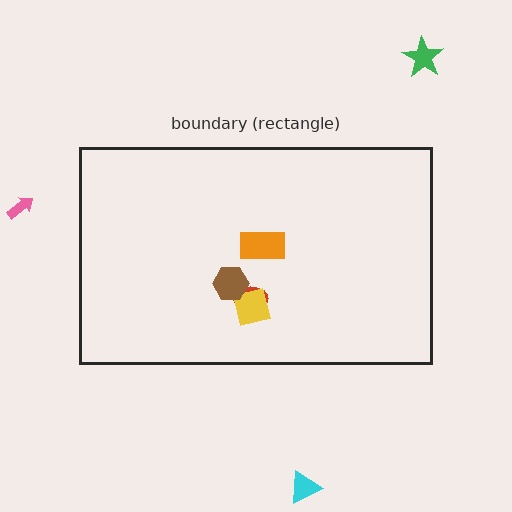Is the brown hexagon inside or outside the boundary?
Inside.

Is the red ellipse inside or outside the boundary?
Inside.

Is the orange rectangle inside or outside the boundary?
Inside.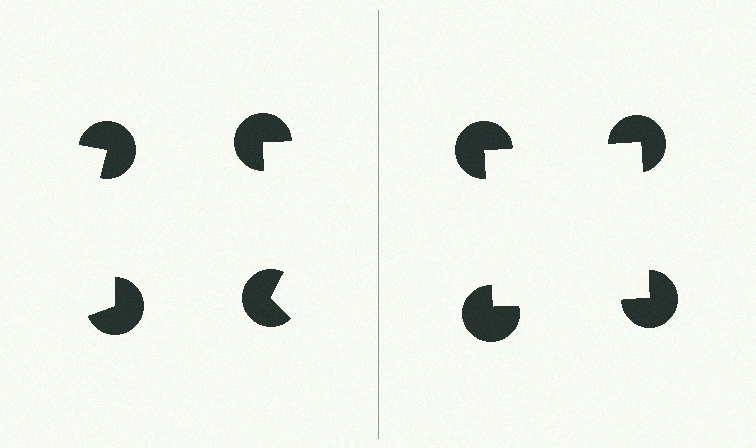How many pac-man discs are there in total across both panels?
8 — 4 on each side.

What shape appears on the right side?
An illusory square.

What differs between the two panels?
The pac-man discs are positioned identically on both sides; only the wedge orientations differ. On the right they align to a square; on the left they are misaligned.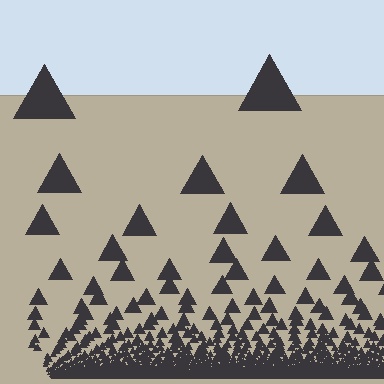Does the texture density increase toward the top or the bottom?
Density increases toward the bottom.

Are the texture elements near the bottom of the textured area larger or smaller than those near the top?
Smaller. The gradient is inverted — elements near the bottom are smaller and denser.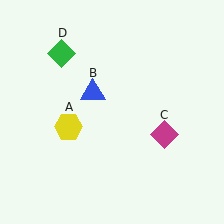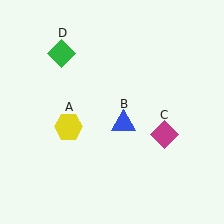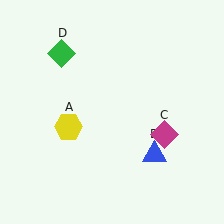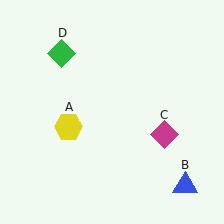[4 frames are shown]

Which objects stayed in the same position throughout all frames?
Yellow hexagon (object A) and magenta diamond (object C) and green diamond (object D) remained stationary.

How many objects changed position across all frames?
1 object changed position: blue triangle (object B).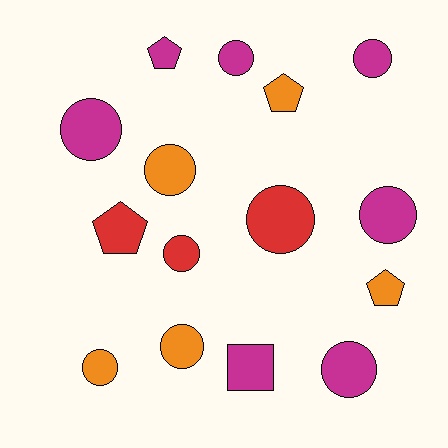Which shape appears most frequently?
Circle, with 10 objects.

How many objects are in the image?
There are 15 objects.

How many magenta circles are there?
There are 5 magenta circles.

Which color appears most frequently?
Magenta, with 7 objects.